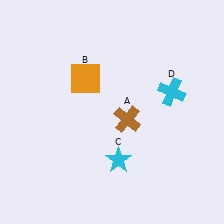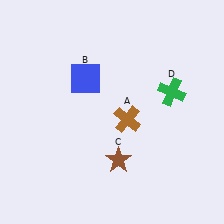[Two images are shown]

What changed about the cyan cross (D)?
In Image 1, D is cyan. In Image 2, it changed to green.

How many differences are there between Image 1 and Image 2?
There are 3 differences between the two images.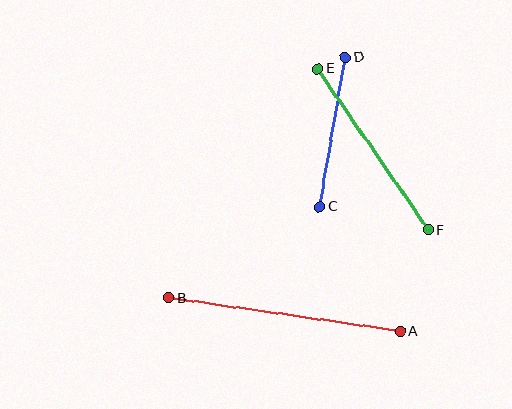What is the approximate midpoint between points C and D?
The midpoint is at approximately (333, 132) pixels.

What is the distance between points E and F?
The distance is approximately 195 pixels.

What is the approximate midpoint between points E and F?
The midpoint is at approximately (373, 149) pixels.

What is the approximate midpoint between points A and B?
The midpoint is at approximately (285, 314) pixels.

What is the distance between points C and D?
The distance is approximately 152 pixels.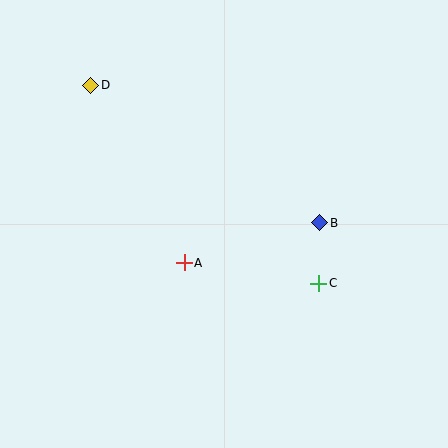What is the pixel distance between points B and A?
The distance between B and A is 141 pixels.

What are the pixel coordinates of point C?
Point C is at (319, 283).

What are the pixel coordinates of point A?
Point A is at (184, 263).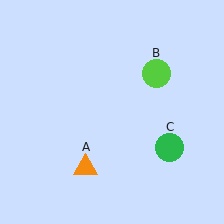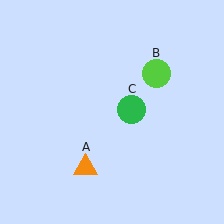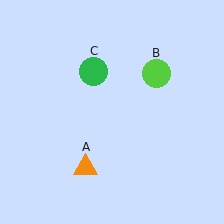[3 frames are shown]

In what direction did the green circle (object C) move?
The green circle (object C) moved up and to the left.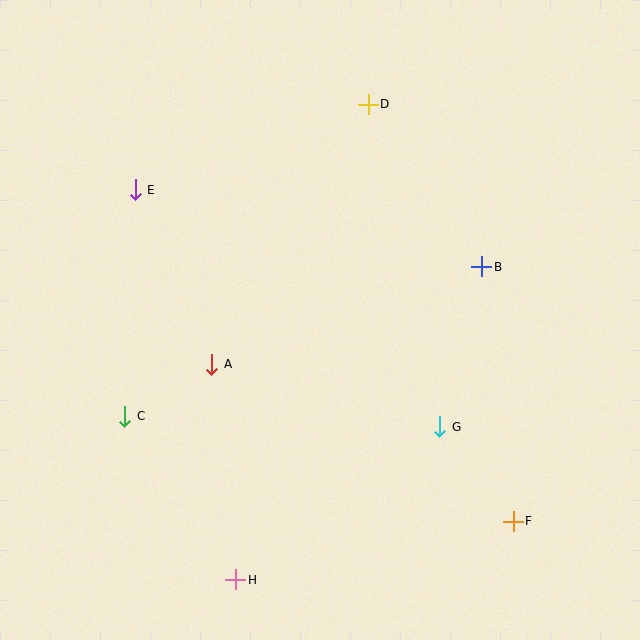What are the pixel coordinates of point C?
Point C is at (125, 416).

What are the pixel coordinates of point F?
Point F is at (513, 521).